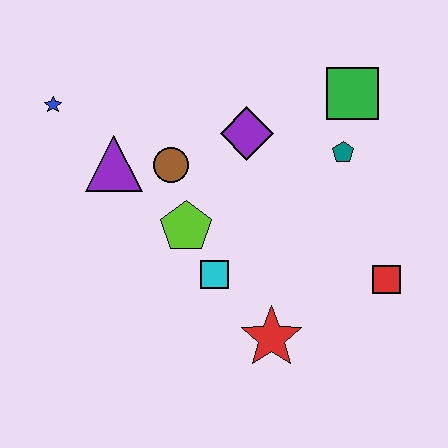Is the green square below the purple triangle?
No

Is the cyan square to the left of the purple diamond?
Yes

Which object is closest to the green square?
The teal pentagon is closest to the green square.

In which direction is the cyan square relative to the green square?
The cyan square is below the green square.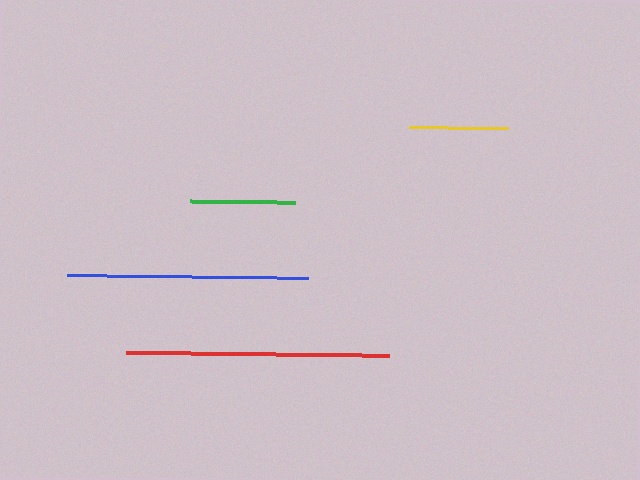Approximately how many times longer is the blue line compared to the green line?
The blue line is approximately 2.3 times the length of the green line.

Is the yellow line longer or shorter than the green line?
The green line is longer than the yellow line.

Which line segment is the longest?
The red line is the longest at approximately 262 pixels.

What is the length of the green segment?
The green segment is approximately 104 pixels long.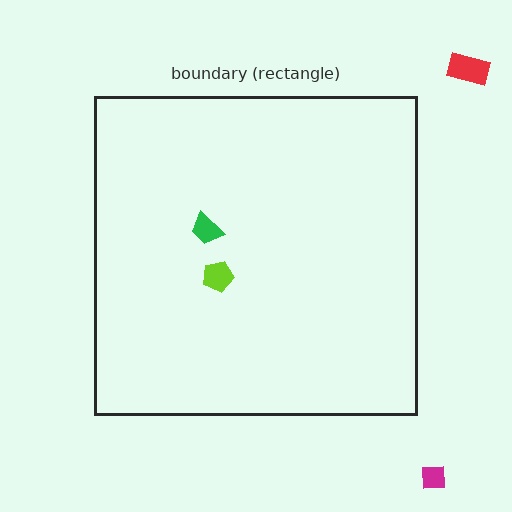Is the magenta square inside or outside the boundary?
Outside.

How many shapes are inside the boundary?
2 inside, 2 outside.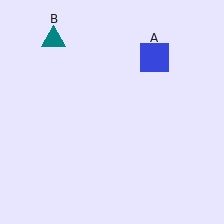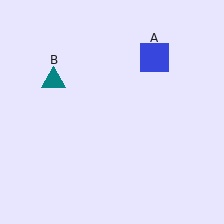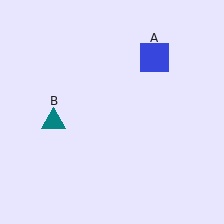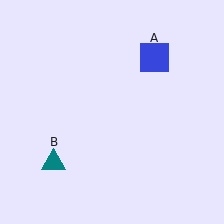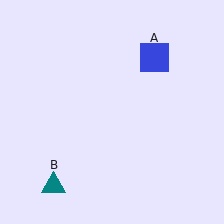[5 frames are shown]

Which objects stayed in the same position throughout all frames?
Blue square (object A) remained stationary.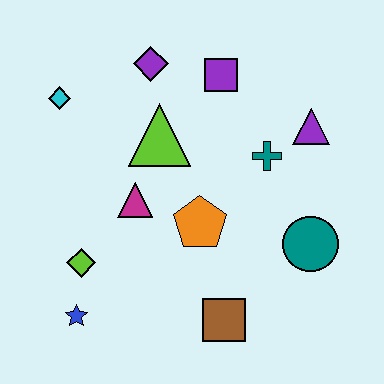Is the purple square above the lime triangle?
Yes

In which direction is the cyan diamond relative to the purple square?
The cyan diamond is to the left of the purple square.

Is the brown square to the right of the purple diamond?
Yes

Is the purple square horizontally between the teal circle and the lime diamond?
Yes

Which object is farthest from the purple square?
The blue star is farthest from the purple square.